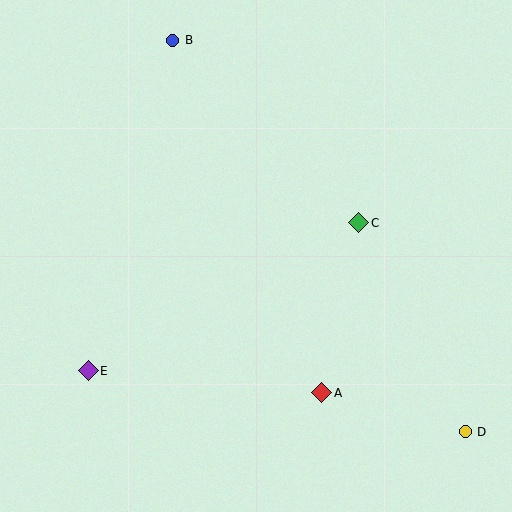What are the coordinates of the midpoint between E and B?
The midpoint between E and B is at (130, 206).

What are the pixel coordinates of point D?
Point D is at (465, 432).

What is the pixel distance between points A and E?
The distance between A and E is 235 pixels.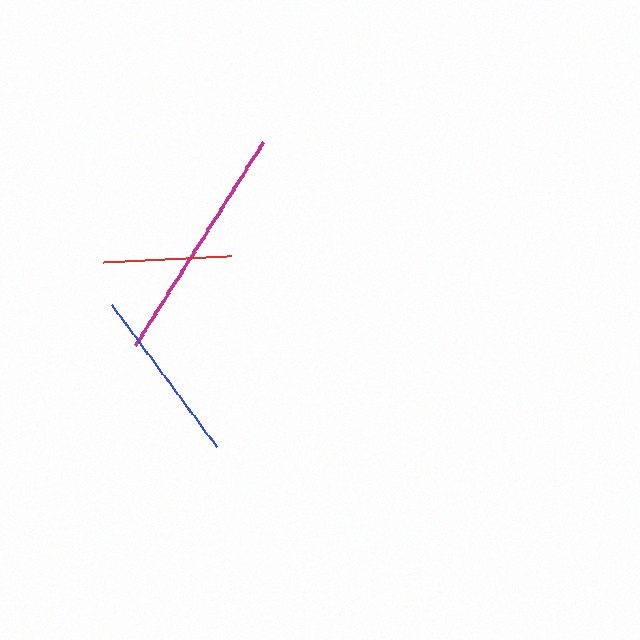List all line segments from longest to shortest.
From longest to shortest: magenta, blue, red.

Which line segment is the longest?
The magenta line is the longest at approximately 240 pixels.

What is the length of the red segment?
The red segment is approximately 128 pixels long.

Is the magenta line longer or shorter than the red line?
The magenta line is longer than the red line.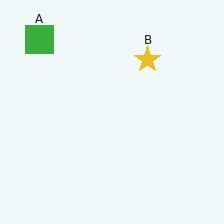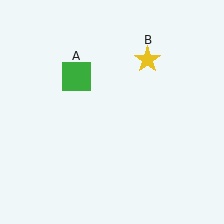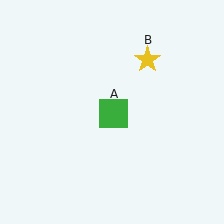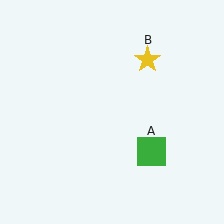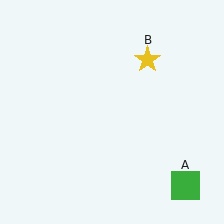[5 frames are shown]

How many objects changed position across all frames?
1 object changed position: green square (object A).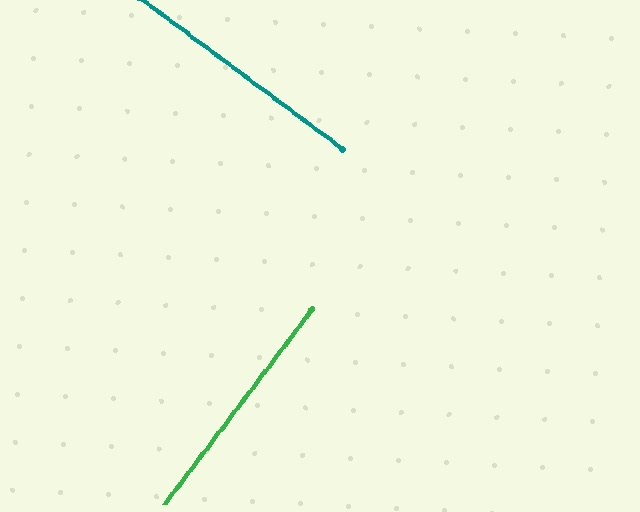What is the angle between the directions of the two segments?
Approximately 90 degrees.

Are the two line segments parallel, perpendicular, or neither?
Perpendicular — they meet at approximately 90°.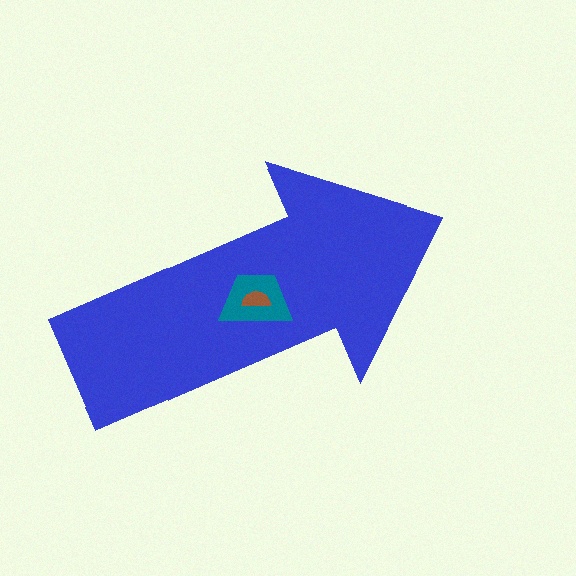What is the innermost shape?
The brown semicircle.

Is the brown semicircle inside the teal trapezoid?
Yes.